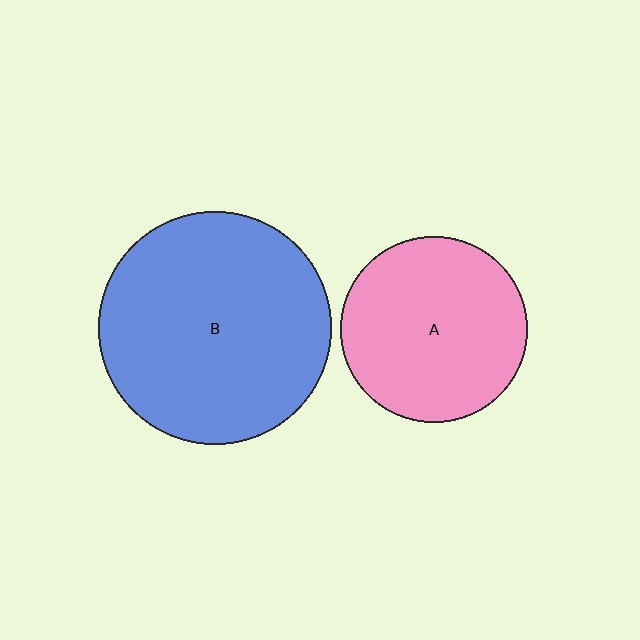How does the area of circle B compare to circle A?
Approximately 1.6 times.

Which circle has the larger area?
Circle B (blue).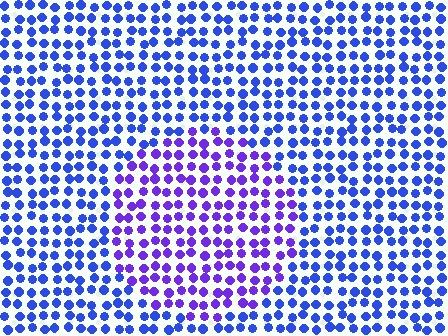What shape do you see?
I see a circle.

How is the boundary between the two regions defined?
The boundary is defined purely by a slight shift in hue (about 34 degrees). Spacing, size, and orientation are identical on both sides.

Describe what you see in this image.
The image is filled with small blue elements in a uniform arrangement. A circle-shaped region is visible where the elements are tinted to a slightly different hue, forming a subtle color boundary.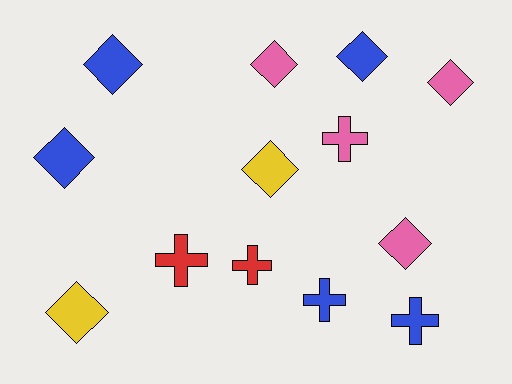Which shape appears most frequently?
Diamond, with 8 objects.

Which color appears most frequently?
Blue, with 5 objects.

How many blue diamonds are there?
There are 3 blue diamonds.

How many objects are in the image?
There are 13 objects.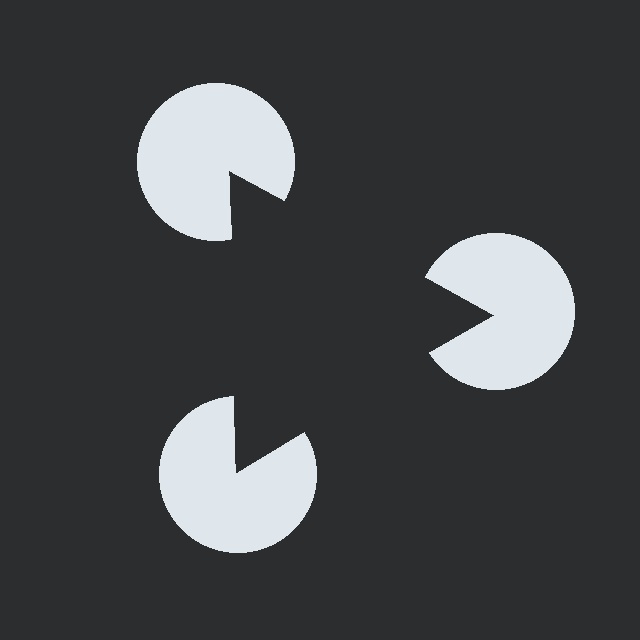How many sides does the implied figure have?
3 sides.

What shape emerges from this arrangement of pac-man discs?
An illusory triangle — its edges are inferred from the aligned wedge cuts in the pac-man discs, not physically drawn.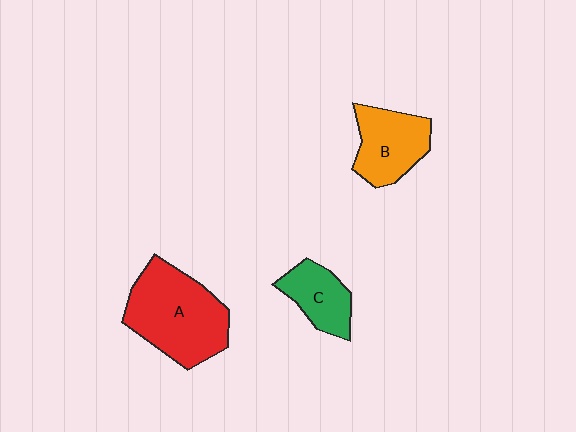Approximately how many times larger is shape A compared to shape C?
Approximately 2.1 times.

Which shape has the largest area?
Shape A (red).